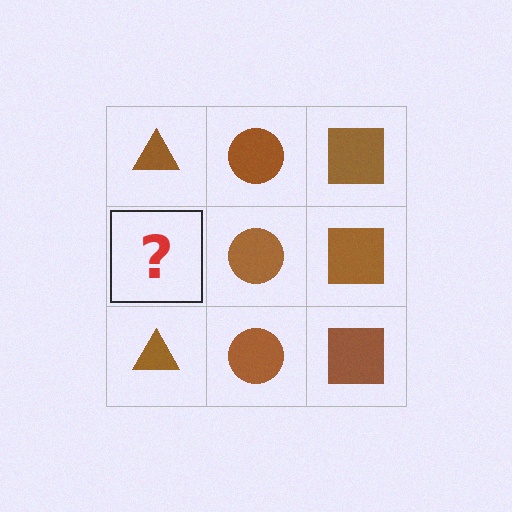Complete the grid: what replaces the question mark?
The question mark should be replaced with a brown triangle.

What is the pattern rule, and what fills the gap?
The rule is that each column has a consistent shape. The gap should be filled with a brown triangle.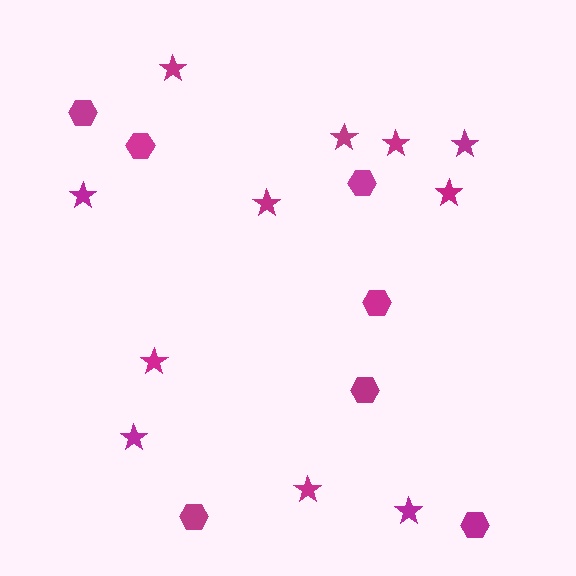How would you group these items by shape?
There are 2 groups: one group of hexagons (7) and one group of stars (11).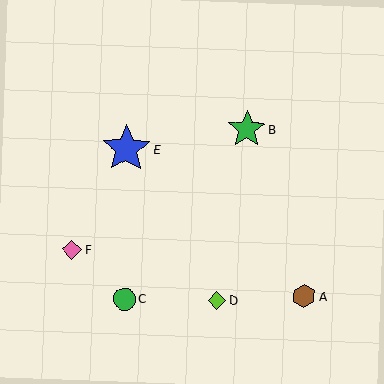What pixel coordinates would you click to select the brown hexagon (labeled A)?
Click at (304, 296) to select the brown hexagon A.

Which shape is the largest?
The blue star (labeled E) is the largest.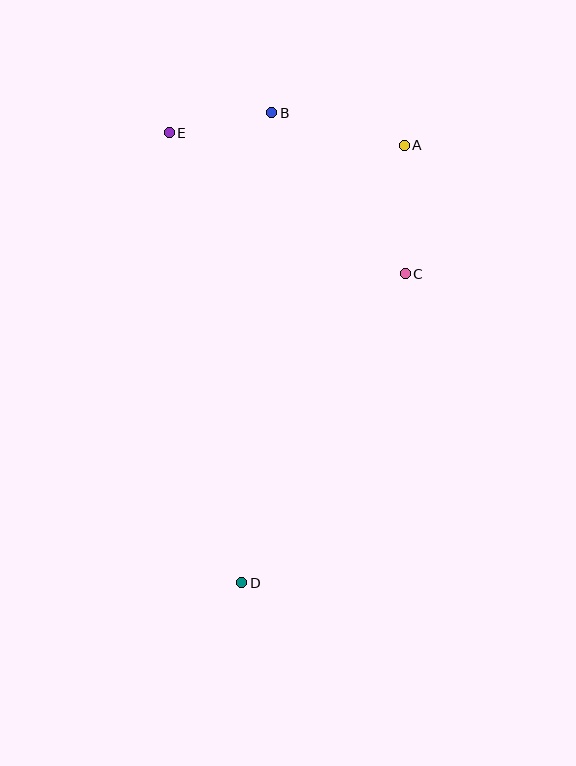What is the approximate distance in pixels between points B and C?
The distance between B and C is approximately 209 pixels.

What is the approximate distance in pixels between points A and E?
The distance between A and E is approximately 235 pixels.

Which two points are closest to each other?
Points B and E are closest to each other.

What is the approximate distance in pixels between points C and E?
The distance between C and E is approximately 275 pixels.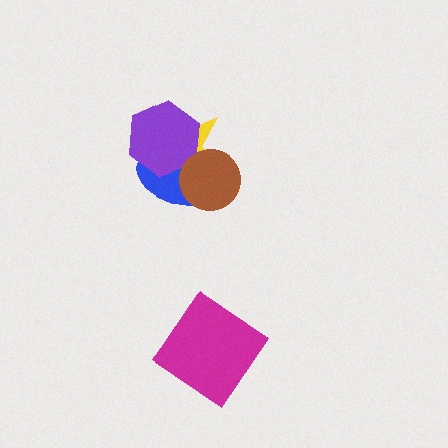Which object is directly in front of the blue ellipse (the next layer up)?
The purple hexagon is directly in front of the blue ellipse.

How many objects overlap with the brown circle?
3 objects overlap with the brown circle.